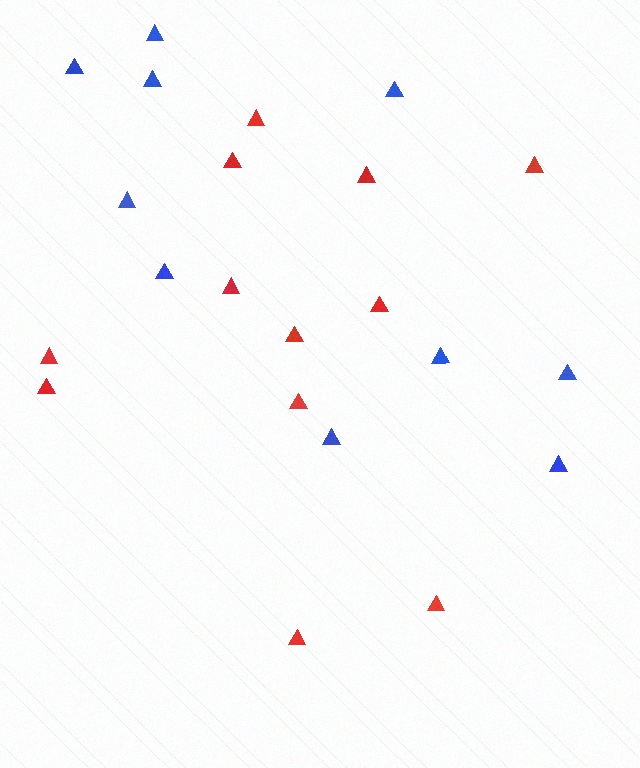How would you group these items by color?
There are 2 groups: one group of red triangles (12) and one group of blue triangles (10).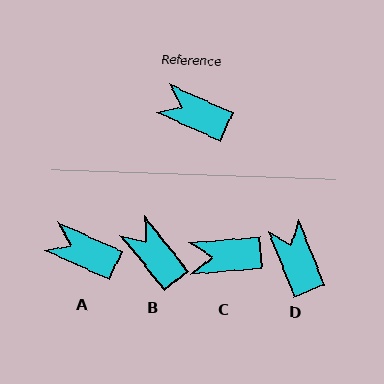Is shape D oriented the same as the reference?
No, it is off by about 45 degrees.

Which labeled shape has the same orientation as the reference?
A.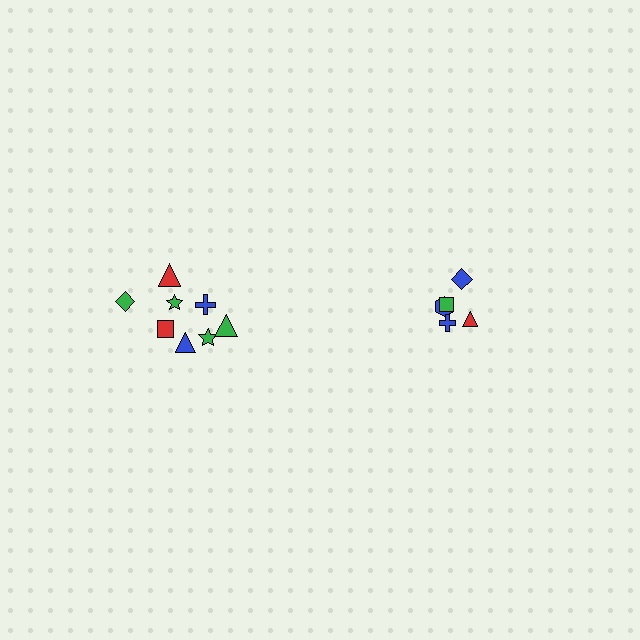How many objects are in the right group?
There are 5 objects.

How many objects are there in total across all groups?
There are 13 objects.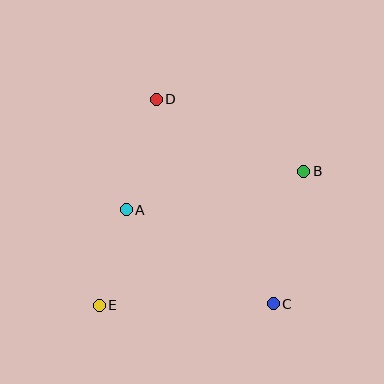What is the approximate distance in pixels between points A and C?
The distance between A and C is approximately 175 pixels.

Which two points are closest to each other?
Points A and E are closest to each other.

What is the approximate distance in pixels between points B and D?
The distance between B and D is approximately 164 pixels.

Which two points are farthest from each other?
Points B and E are farthest from each other.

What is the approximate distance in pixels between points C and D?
The distance between C and D is approximately 236 pixels.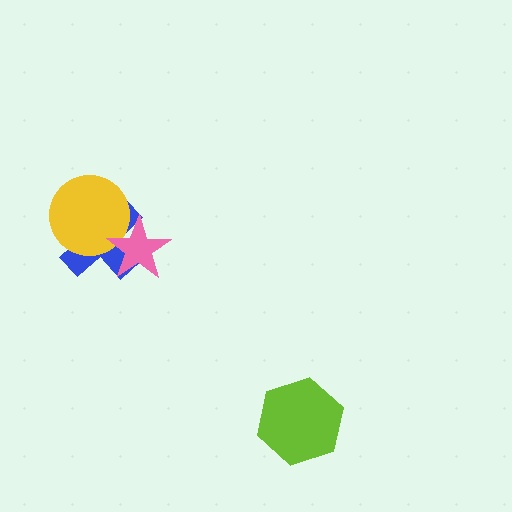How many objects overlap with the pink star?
2 objects overlap with the pink star.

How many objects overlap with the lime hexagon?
0 objects overlap with the lime hexagon.